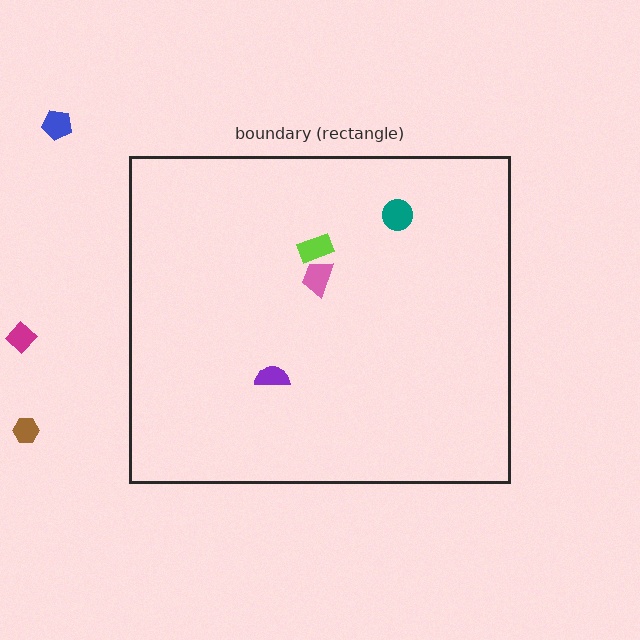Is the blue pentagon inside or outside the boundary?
Outside.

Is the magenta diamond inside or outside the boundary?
Outside.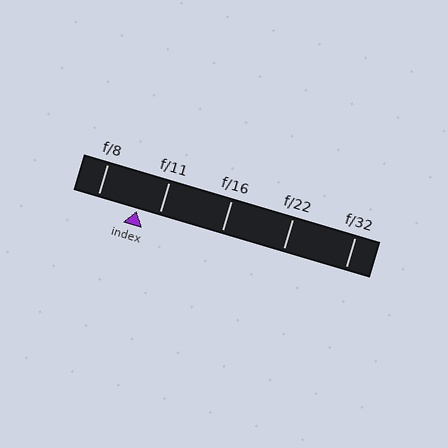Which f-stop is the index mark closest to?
The index mark is closest to f/11.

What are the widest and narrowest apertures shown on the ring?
The widest aperture shown is f/8 and the narrowest is f/32.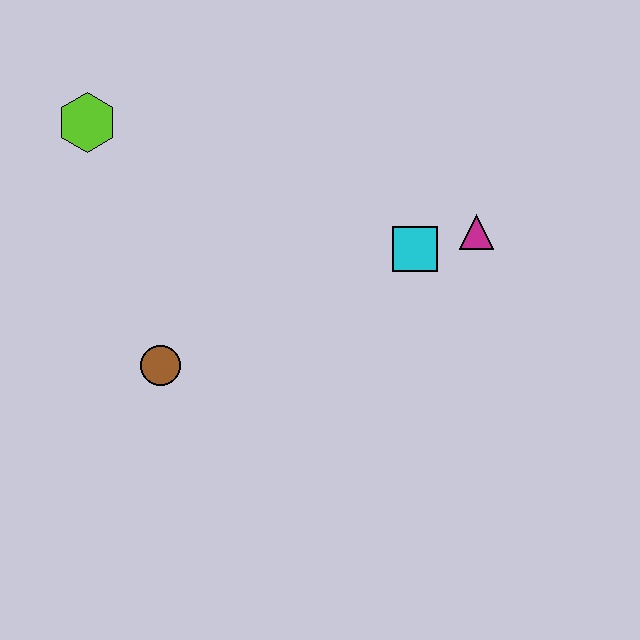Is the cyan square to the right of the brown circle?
Yes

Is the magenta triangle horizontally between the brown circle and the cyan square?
No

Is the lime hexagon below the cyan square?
No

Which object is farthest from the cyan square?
The lime hexagon is farthest from the cyan square.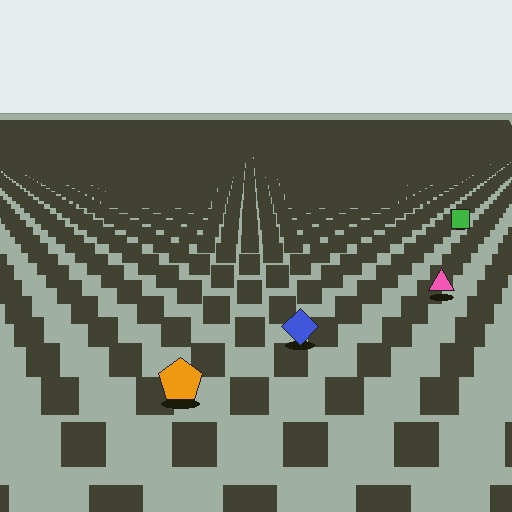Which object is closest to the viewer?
The orange pentagon is closest. The texture marks near it are larger and more spread out.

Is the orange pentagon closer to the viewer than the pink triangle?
Yes. The orange pentagon is closer — you can tell from the texture gradient: the ground texture is coarser near it.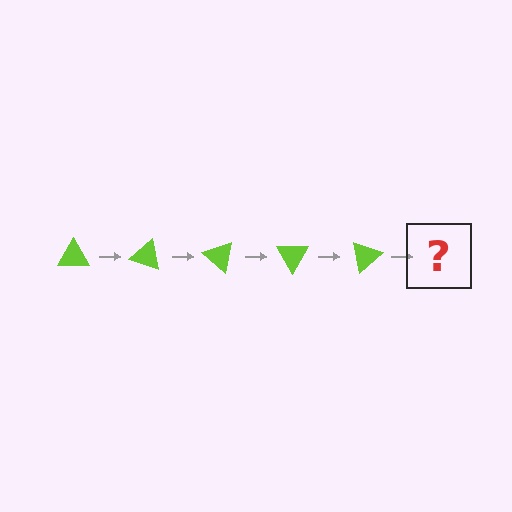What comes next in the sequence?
The next element should be a lime triangle rotated 100 degrees.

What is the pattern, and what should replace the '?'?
The pattern is that the triangle rotates 20 degrees each step. The '?' should be a lime triangle rotated 100 degrees.